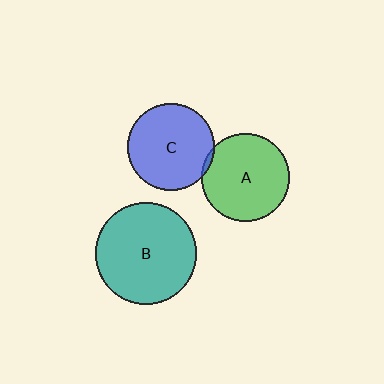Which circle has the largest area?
Circle B (teal).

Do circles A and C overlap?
Yes.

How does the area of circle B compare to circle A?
Approximately 1.3 times.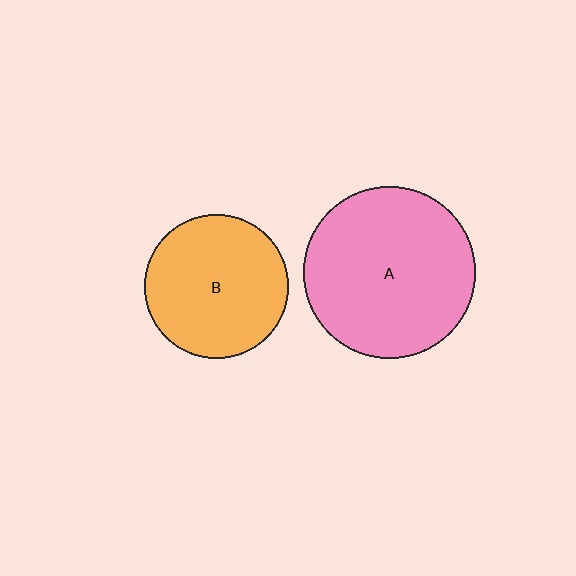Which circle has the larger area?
Circle A (pink).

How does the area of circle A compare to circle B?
Approximately 1.4 times.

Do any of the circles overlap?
No, none of the circles overlap.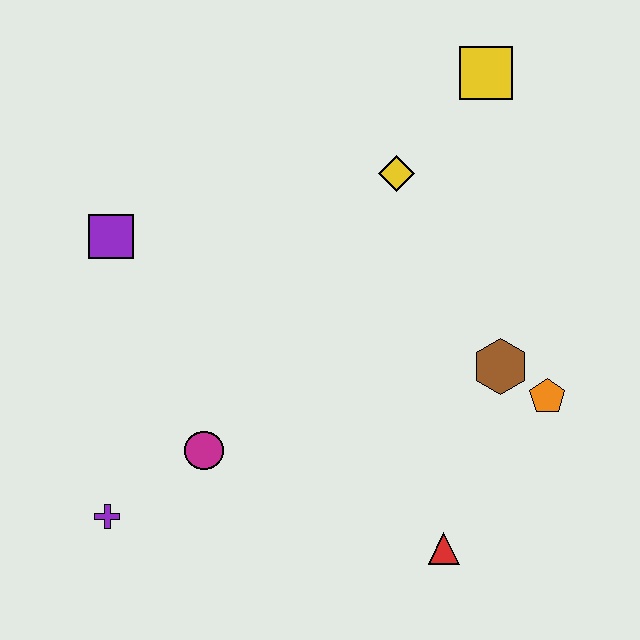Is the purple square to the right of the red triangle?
No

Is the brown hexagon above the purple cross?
Yes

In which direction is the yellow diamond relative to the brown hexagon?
The yellow diamond is above the brown hexagon.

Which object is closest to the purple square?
The magenta circle is closest to the purple square.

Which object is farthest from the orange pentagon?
The purple square is farthest from the orange pentagon.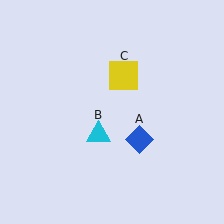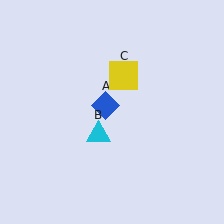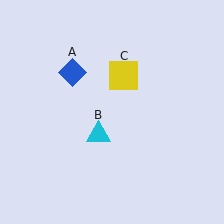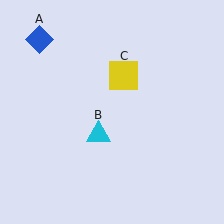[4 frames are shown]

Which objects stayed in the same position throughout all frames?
Cyan triangle (object B) and yellow square (object C) remained stationary.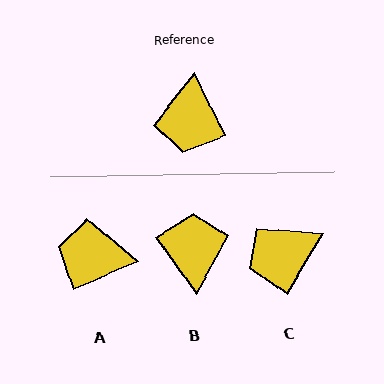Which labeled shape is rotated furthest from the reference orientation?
B, about 171 degrees away.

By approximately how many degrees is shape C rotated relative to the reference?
Approximately 57 degrees clockwise.